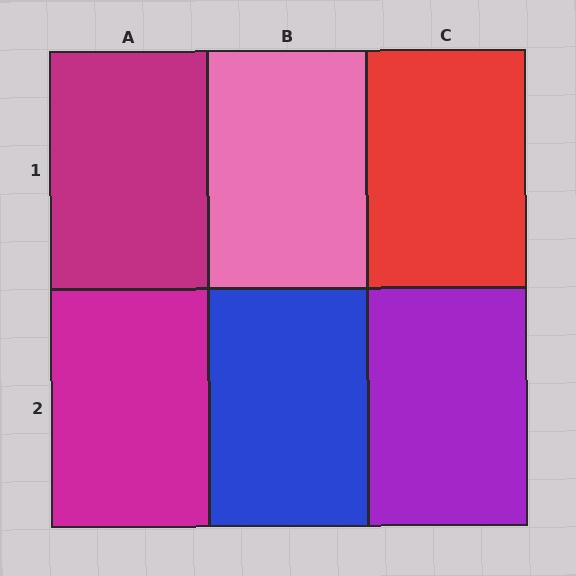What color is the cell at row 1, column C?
Red.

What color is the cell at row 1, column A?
Magenta.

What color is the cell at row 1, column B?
Pink.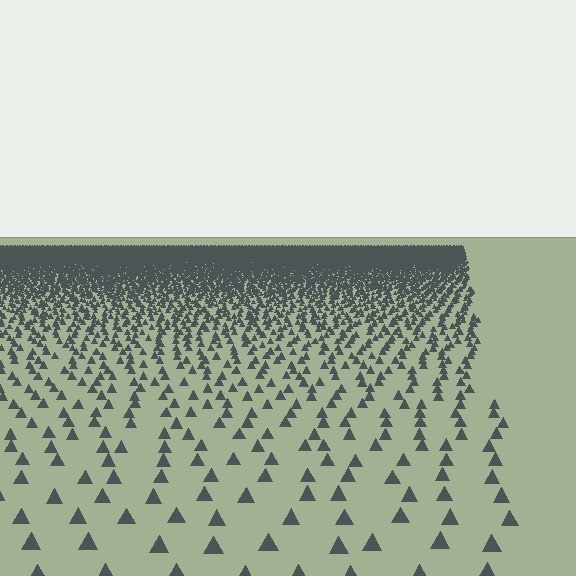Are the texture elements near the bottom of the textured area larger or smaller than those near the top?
Larger. Near the bottom, elements are closer to the viewer and appear at a bigger on-screen size.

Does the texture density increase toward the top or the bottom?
Density increases toward the top.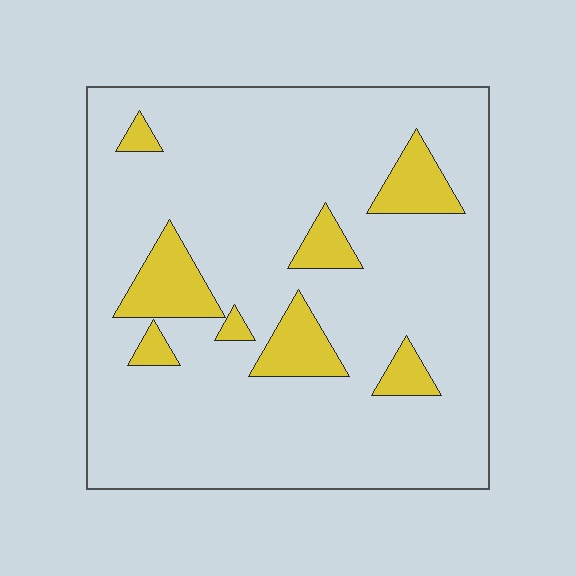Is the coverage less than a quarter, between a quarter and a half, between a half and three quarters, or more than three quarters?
Less than a quarter.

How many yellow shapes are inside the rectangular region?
8.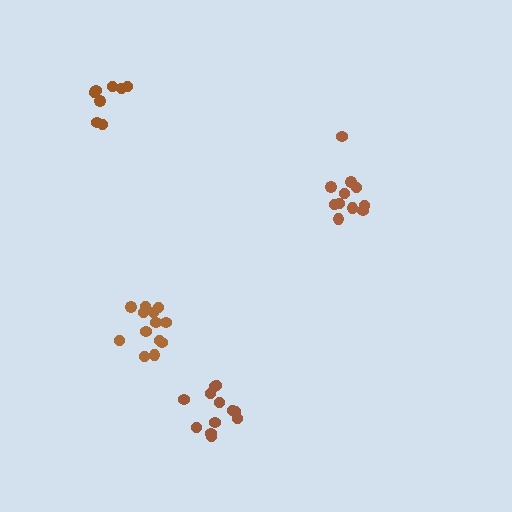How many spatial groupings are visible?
There are 4 spatial groupings.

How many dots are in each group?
Group 1: 12 dots, Group 2: 11 dots, Group 3: 13 dots, Group 4: 8 dots (44 total).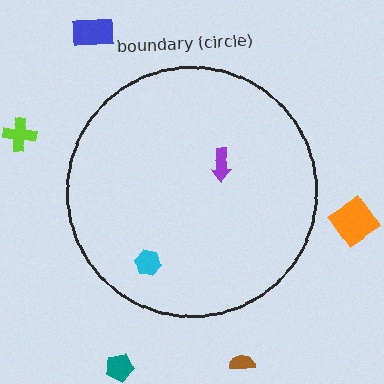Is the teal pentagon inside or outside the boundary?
Outside.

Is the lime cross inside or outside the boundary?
Outside.